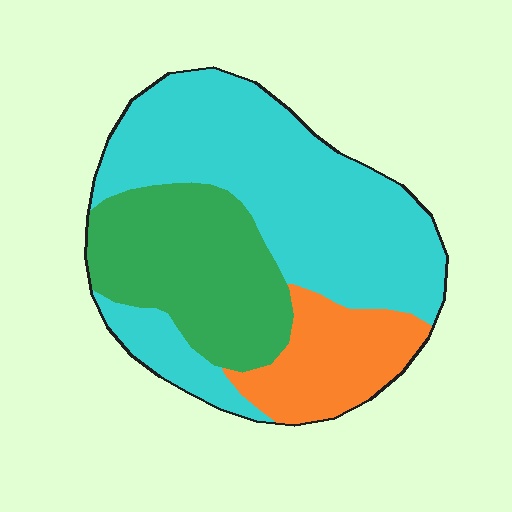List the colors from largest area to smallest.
From largest to smallest: cyan, green, orange.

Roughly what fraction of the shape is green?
Green takes up about one quarter (1/4) of the shape.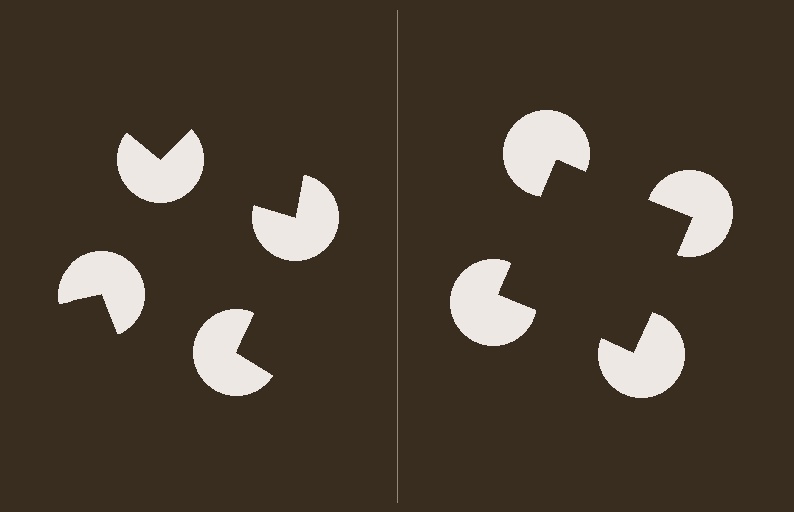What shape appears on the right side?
An illusory square.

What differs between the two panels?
The pac-man discs are positioned identically on both sides; only the wedge orientations differ. On the right they align to a square; on the left they are misaligned.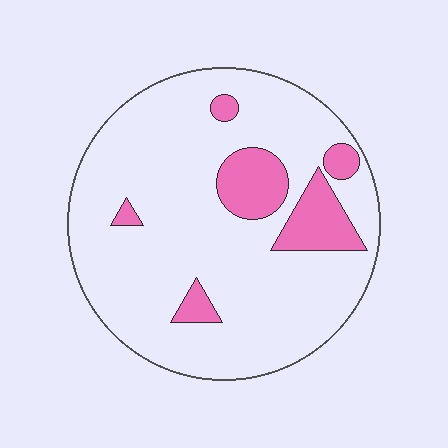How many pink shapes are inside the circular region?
6.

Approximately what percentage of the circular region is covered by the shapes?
Approximately 15%.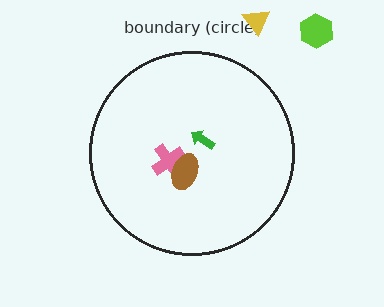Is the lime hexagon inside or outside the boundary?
Outside.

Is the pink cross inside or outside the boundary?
Inside.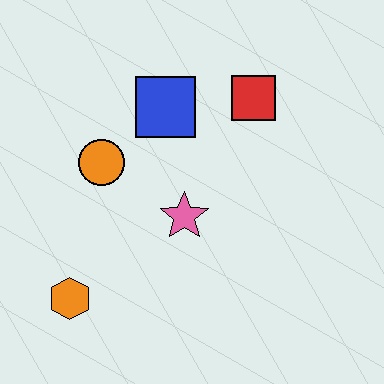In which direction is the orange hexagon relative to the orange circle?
The orange hexagon is below the orange circle.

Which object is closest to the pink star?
The orange circle is closest to the pink star.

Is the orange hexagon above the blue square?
No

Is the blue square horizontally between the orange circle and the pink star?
Yes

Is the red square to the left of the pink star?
No